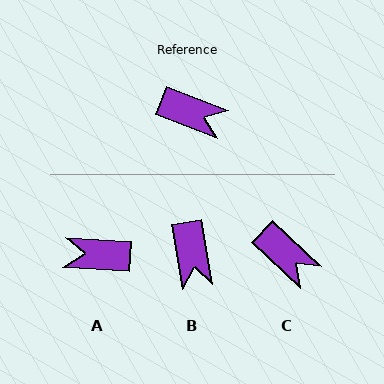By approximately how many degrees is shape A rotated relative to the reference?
Approximately 163 degrees clockwise.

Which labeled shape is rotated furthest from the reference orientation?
A, about 163 degrees away.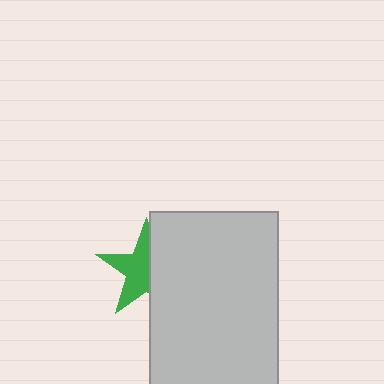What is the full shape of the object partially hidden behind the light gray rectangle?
The partially hidden object is a green star.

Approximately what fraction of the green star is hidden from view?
Roughly 43% of the green star is hidden behind the light gray rectangle.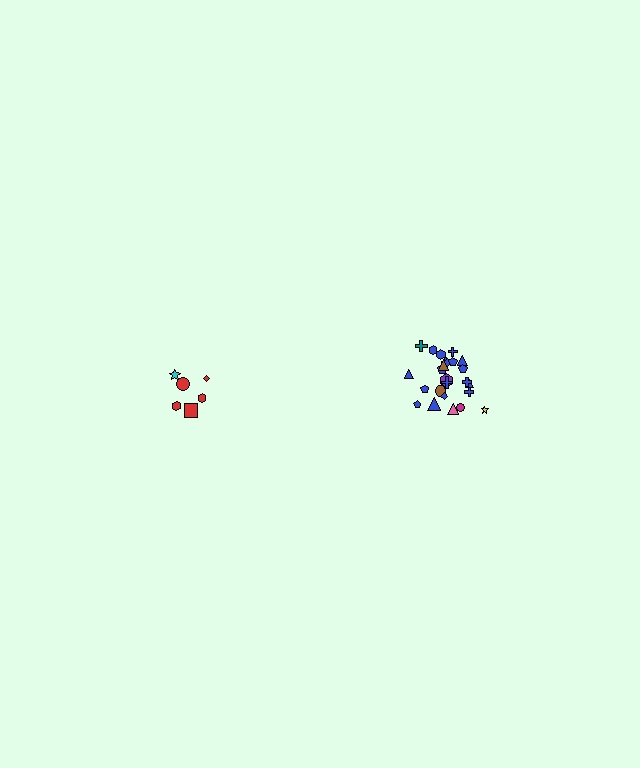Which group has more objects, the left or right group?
The right group.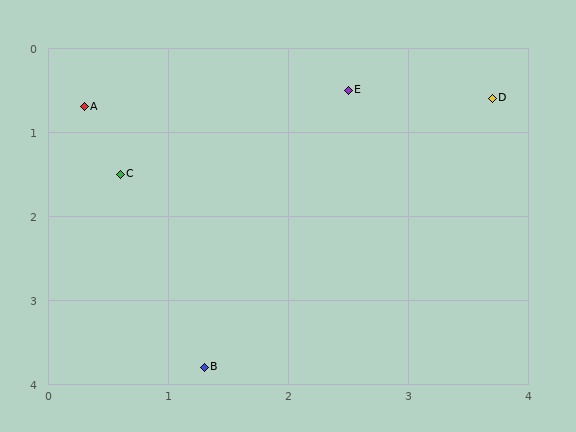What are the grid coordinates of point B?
Point B is at approximately (1.3, 3.8).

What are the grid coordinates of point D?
Point D is at approximately (3.7, 0.6).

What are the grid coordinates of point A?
Point A is at approximately (0.3, 0.7).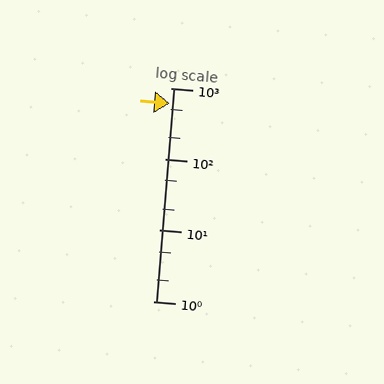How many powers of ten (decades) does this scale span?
The scale spans 3 decades, from 1 to 1000.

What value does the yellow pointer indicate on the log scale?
The pointer indicates approximately 610.